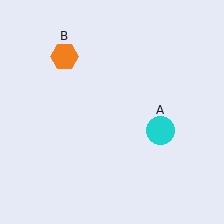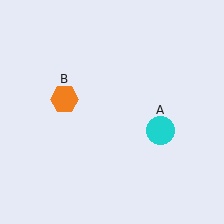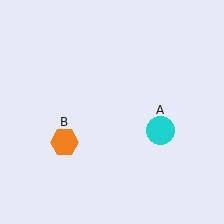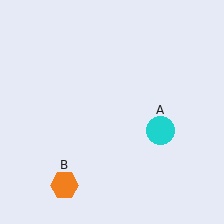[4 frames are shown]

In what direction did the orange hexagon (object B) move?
The orange hexagon (object B) moved down.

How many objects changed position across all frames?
1 object changed position: orange hexagon (object B).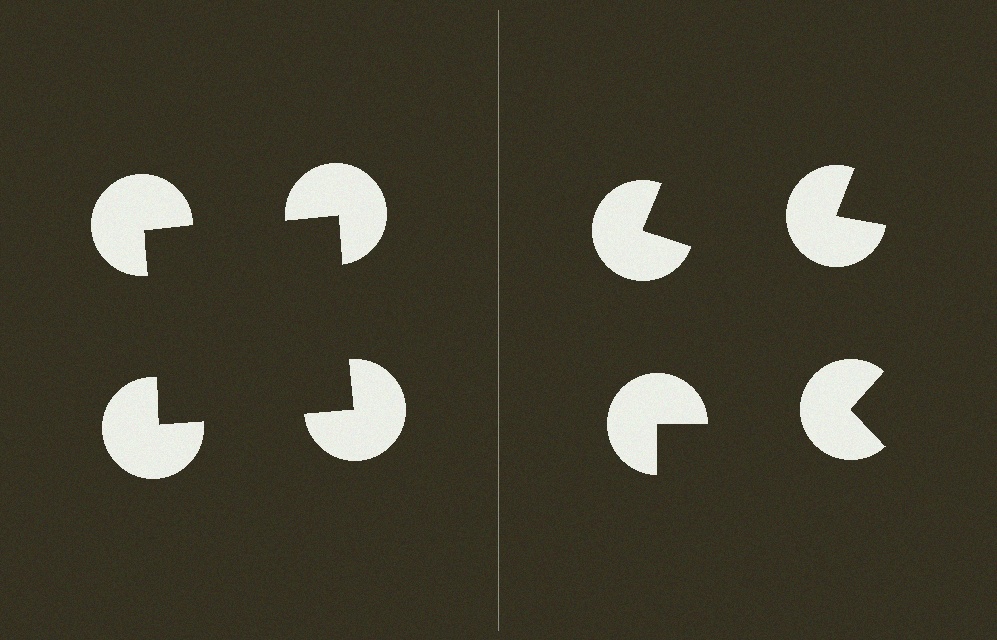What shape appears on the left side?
An illusory square.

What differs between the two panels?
The pac-man discs are positioned identically on both sides; only the wedge orientations differ. On the left they align to a square; on the right they are misaligned.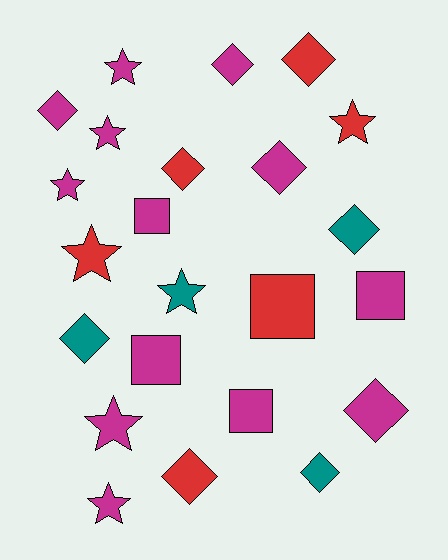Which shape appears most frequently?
Diamond, with 10 objects.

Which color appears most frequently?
Magenta, with 13 objects.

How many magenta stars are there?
There are 5 magenta stars.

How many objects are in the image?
There are 23 objects.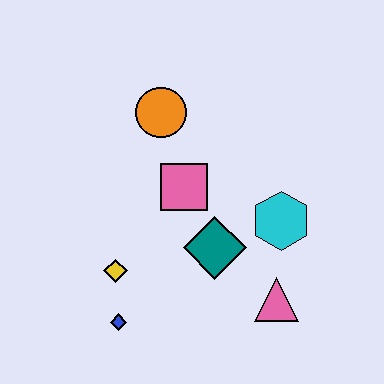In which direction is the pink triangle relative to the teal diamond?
The pink triangle is to the right of the teal diamond.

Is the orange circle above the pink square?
Yes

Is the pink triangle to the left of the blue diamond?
No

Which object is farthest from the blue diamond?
The orange circle is farthest from the blue diamond.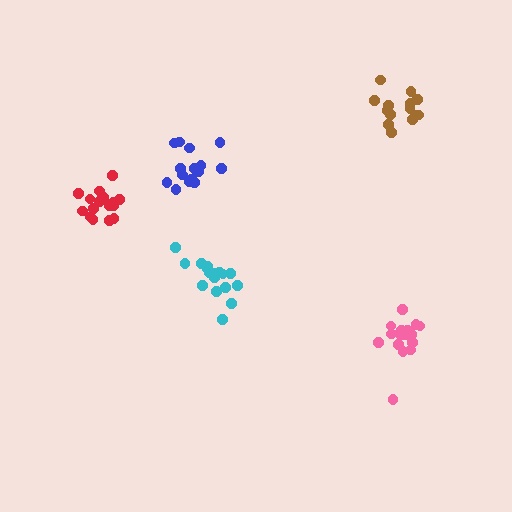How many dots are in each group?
Group 1: 16 dots, Group 2: 17 dots, Group 3: 17 dots, Group 4: 14 dots, Group 5: 16 dots (80 total).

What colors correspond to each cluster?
The clusters are colored: blue, cyan, pink, brown, red.